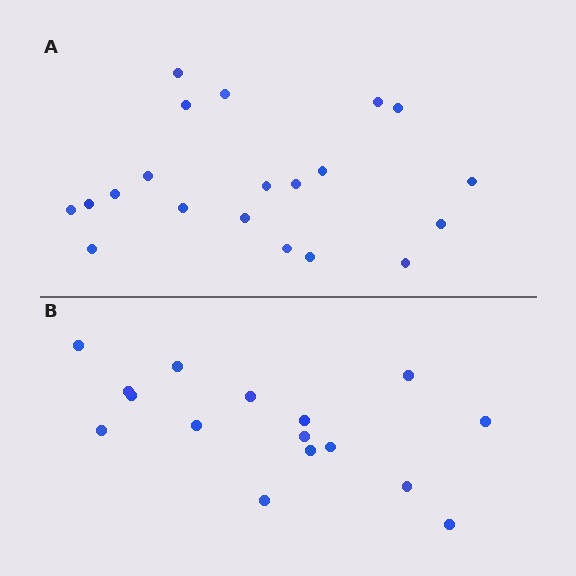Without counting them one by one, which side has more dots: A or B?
Region A (the top region) has more dots.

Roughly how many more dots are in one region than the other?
Region A has about 4 more dots than region B.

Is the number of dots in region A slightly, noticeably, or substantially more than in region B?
Region A has noticeably more, but not dramatically so. The ratio is roughly 1.2 to 1.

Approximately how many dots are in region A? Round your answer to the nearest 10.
About 20 dots.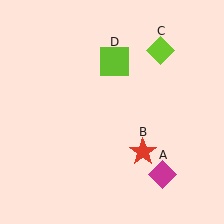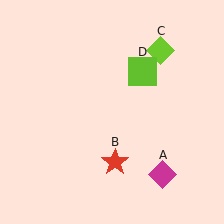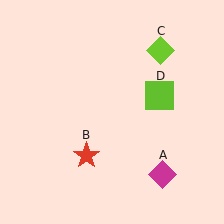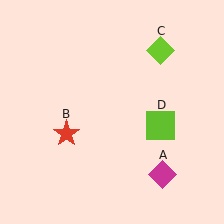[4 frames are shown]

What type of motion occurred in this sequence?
The red star (object B), lime square (object D) rotated clockwise around the center of the scene.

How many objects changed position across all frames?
2 objects changed position: red star (object B), lime square (object D).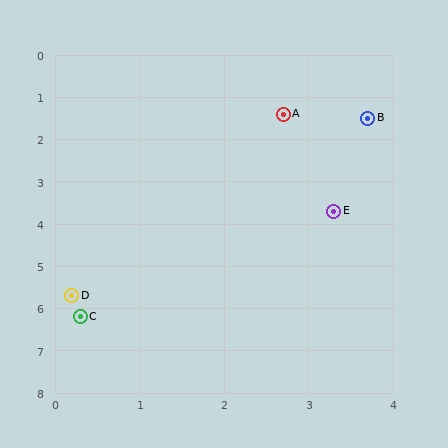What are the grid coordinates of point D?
Point D is at approximately (0.2, 5.7).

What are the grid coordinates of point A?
Point A is at approximately (2.7, 1.4).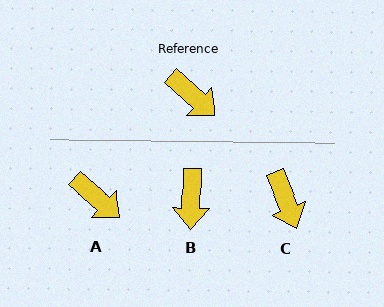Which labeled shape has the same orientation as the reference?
A.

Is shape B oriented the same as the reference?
No, it is off by about 49 degrees.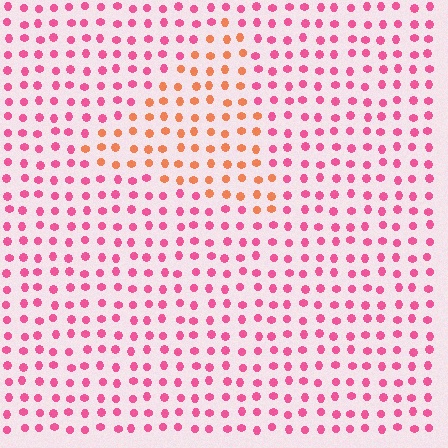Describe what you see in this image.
The image is filled with small pink elements in a uniform arrangement. A triangle-shaped region is visible where the elements are tinted to a slightly different hue, forming a subtle color boundary.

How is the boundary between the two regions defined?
The boundary is defined purely by a slight shift in hue (about 44 degrees). Spacing, size, and orientation are identical on both sides.